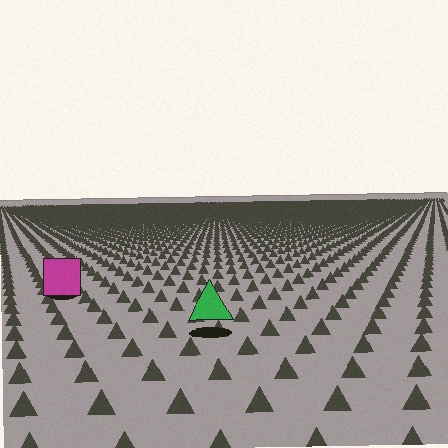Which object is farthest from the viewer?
The magenta square is farthest from the viewer. It appears smaller and the ground texture around it is denser.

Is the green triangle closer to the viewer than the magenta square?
Yes. The green triangle is closer — you can tell from the texture gradient: the ground texture is coarser near it.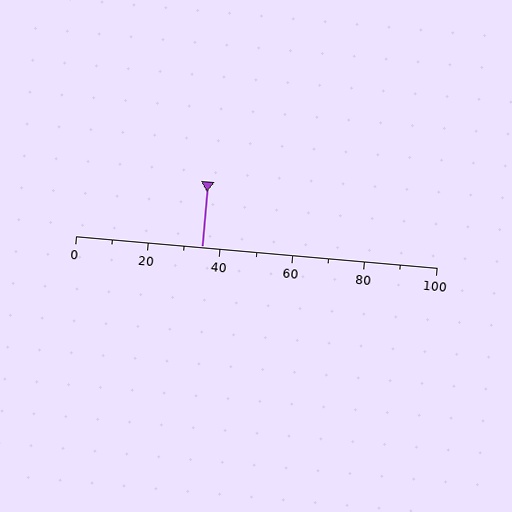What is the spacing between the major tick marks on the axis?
The major ticks are spaced 20 apart.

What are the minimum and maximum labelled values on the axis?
The axis runs from 0 to 100.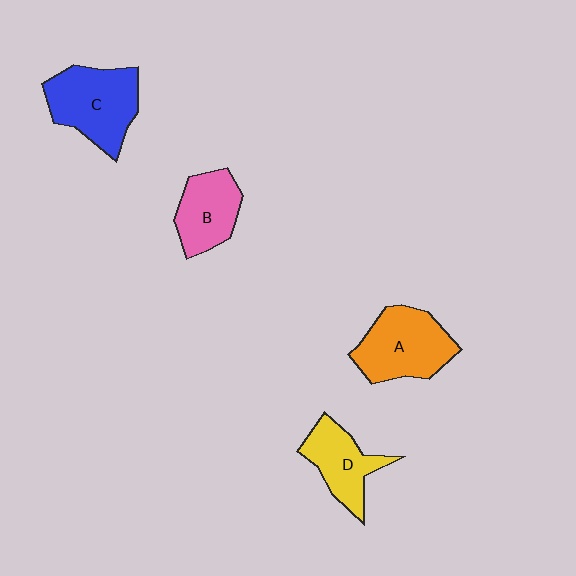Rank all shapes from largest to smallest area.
From largest to smallest: C (blue), A (orange), D (yellow), B (pink).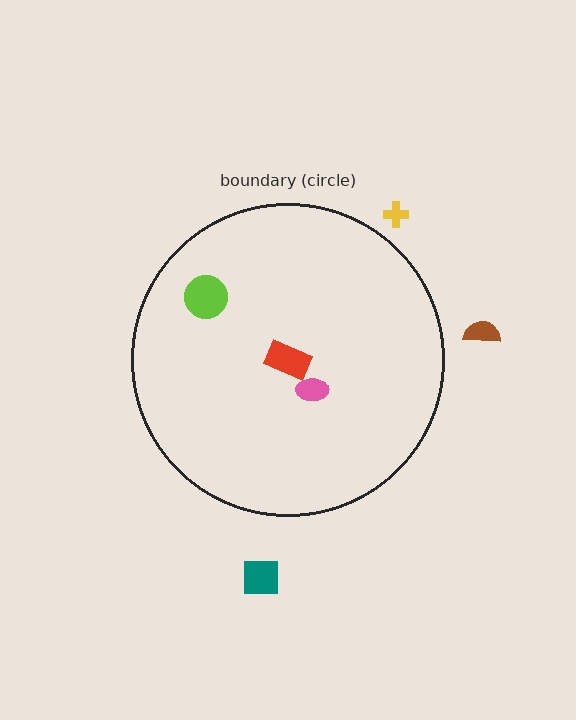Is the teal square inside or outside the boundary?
Outside.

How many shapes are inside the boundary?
3 inside, 3 outside.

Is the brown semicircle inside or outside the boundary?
Outside.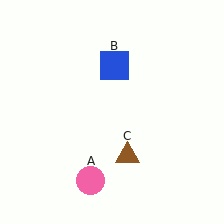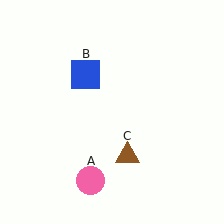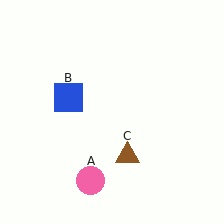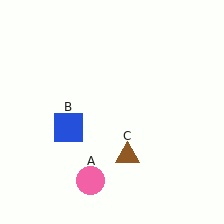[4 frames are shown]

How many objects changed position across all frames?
1 object changed position: blue square (object B).